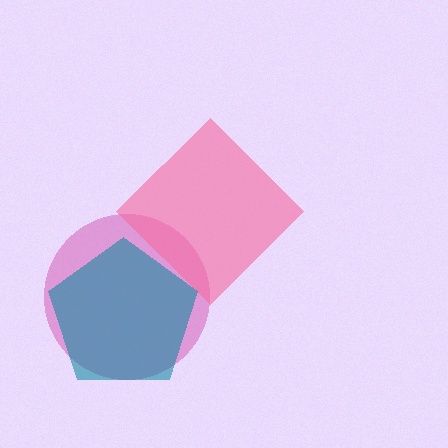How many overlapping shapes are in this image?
There are 3 overlapping shapes in the image.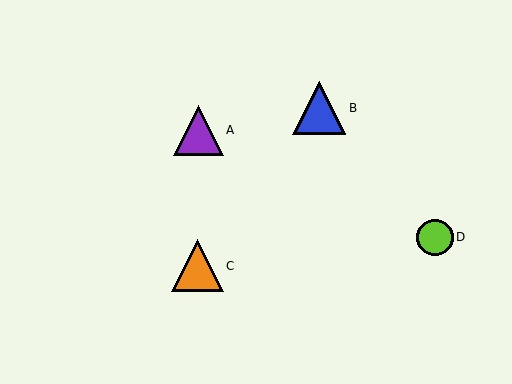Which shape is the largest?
The blue triangle (labeled B) is the largest.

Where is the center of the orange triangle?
The center of the orange triangle is at (197, 266).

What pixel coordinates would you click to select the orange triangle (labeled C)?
Click at (197, 266) to select the orange triangle C.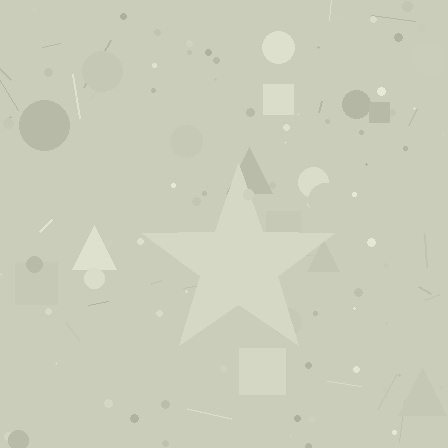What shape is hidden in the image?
A star is hidden in the image.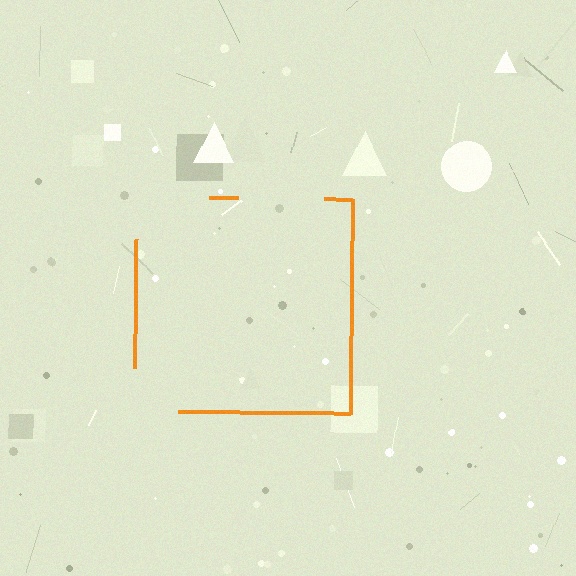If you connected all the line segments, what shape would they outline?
They would outline a square.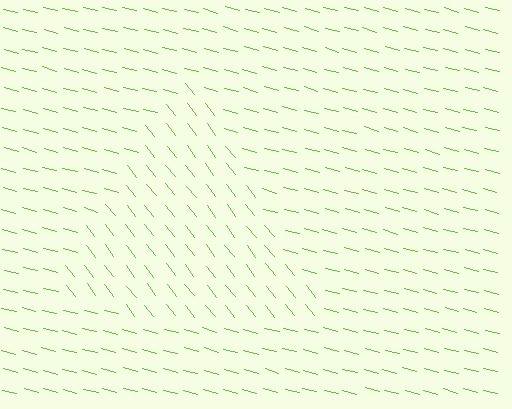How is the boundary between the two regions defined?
The boundary is defined purely by a change in line orientation (approximately 37 degrees difference). All lines are the same color and thickness.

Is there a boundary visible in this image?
Yes, there is a texture boundary formed by a change in line orientation.